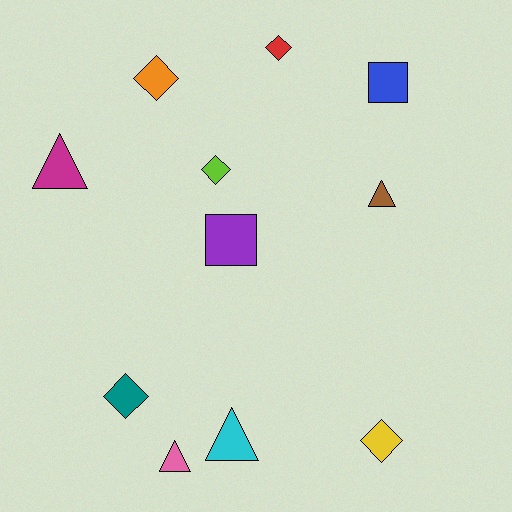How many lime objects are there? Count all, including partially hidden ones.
There is 1 lime object.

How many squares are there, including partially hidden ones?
There are 2 squares.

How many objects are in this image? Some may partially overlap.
There are 11 objects.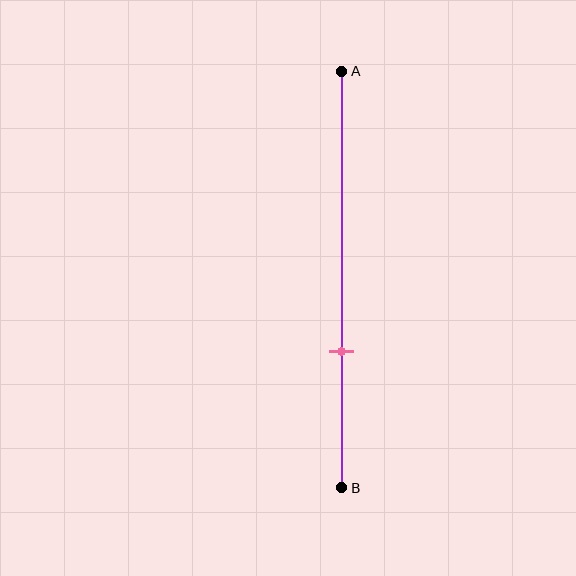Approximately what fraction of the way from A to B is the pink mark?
The pink mark is approximately 65% of the way from A to B.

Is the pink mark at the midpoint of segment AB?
No, the mark is at about 65% from A, not at the 50% midpoint.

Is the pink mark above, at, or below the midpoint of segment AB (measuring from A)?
The pink mark is below the midpoint of segment AB.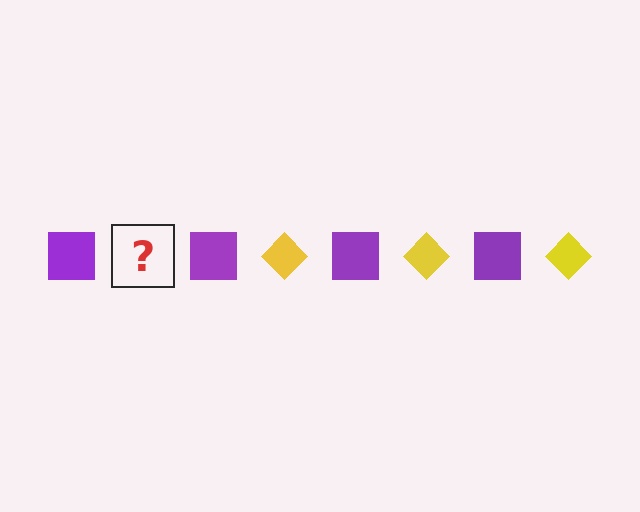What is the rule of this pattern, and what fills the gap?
The rule is that the pattern alternates between purple square and yellow diamond. The gap should be filled with a yellow diamond.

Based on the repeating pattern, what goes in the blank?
The blank should be a yellow diamond.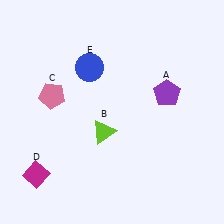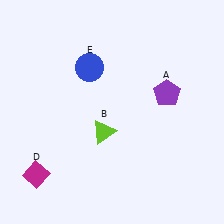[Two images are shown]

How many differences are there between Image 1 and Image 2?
There is 1 difference between the two images.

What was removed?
The pink pentagon (C) was removed in Image 2.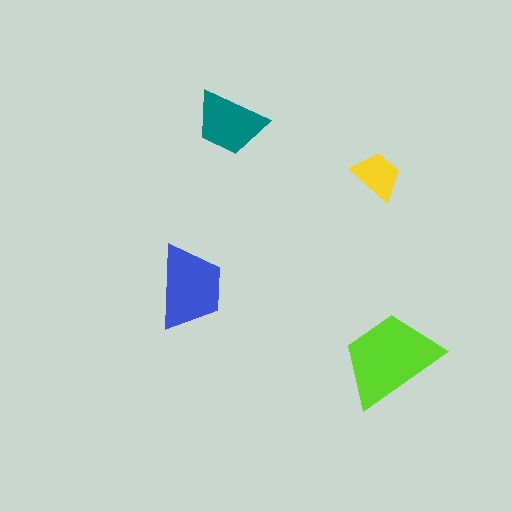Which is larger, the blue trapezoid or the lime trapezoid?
The lime one.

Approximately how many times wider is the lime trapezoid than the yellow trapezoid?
About 2 times wider.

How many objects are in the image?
There are 4 objects in the image.